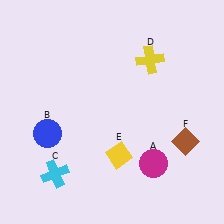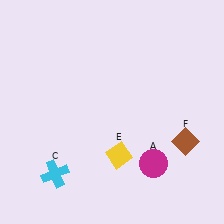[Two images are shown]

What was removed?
The blue circle (B), the yellow cross (D) were removed in Image 2.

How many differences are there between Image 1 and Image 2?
There are 2 differences between the two images.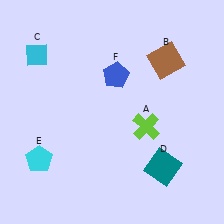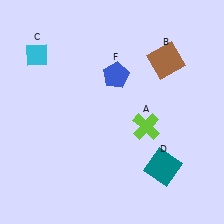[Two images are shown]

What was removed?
The cyan pentagon (E) was removed in Image 2.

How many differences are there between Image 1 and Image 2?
There is 1 difference between the two images.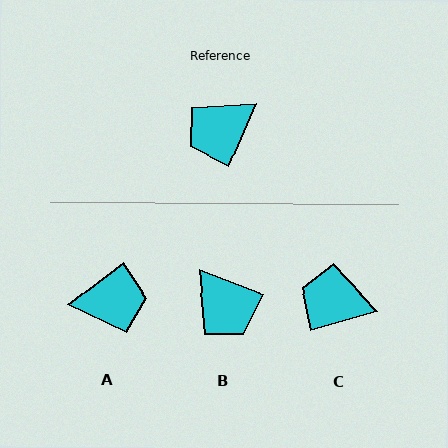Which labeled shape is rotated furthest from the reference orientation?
A, about 151 degrees away.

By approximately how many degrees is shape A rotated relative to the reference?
Approximately 151 degrees counter-clockwise.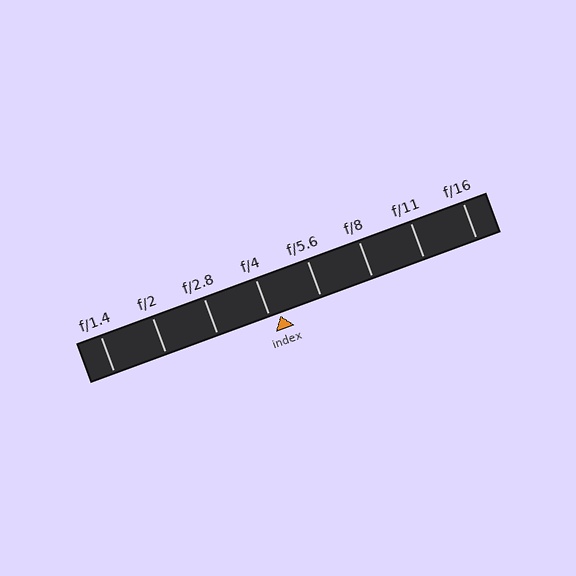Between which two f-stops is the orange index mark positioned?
The index mark is between f/4 and f/5.6.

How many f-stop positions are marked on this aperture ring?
There are 8 f-stop positions marked.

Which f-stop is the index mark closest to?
The index mark is closest to f/4.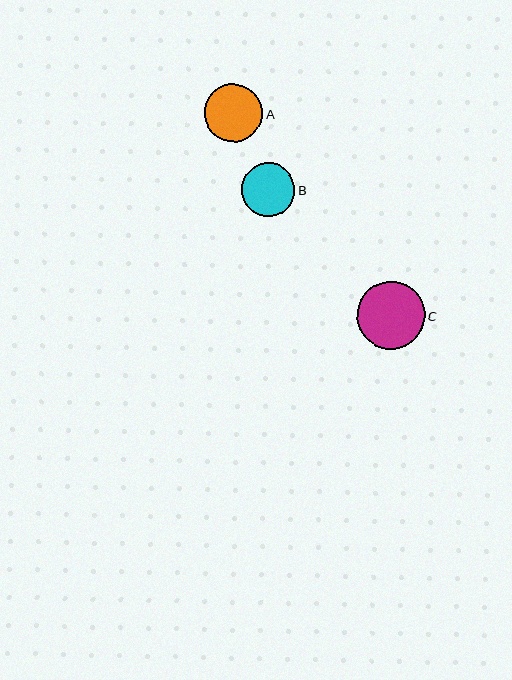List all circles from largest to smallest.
From largest to smallest: C, A, B.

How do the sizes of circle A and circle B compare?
Circle A and circle B are approximately the same size.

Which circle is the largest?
Circle C is the largest with a size of approximately 68 pixels.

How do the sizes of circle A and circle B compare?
Circle A and circle B are approximately the same size.